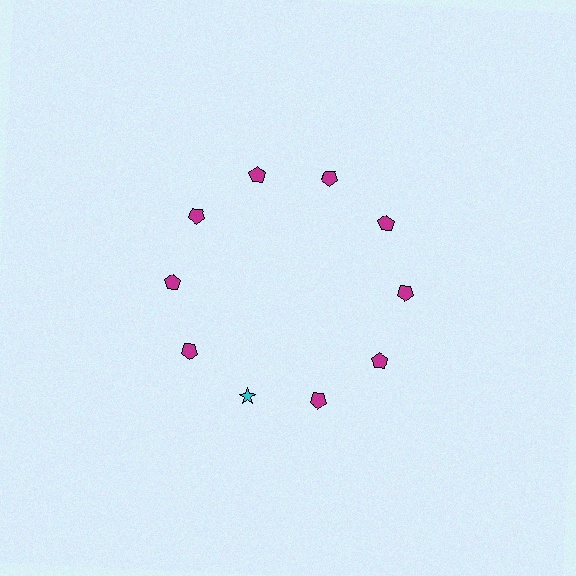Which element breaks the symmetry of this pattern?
The cyan star at roughly the 7 o'clock position breaks the symmetry. All other shapes are magenta pentagons.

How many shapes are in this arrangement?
There are 10 shapes arranged in a ring pattern.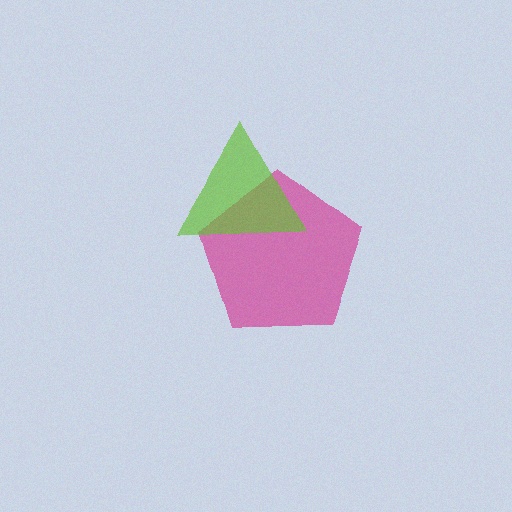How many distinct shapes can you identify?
There are 2 distinct shapes: a magenta pentagon, a lime triangle.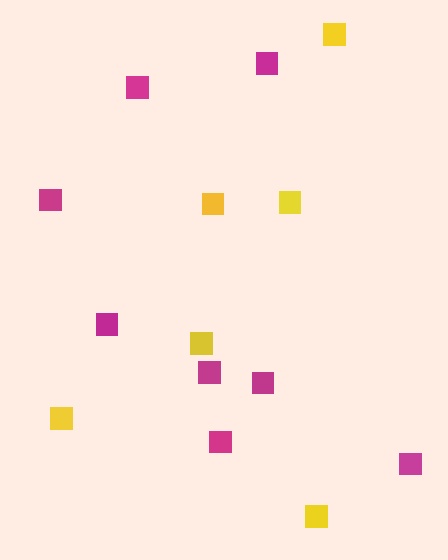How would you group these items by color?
There are 2 groups: one group of yellow squares (6) and one group of magenta squares (8).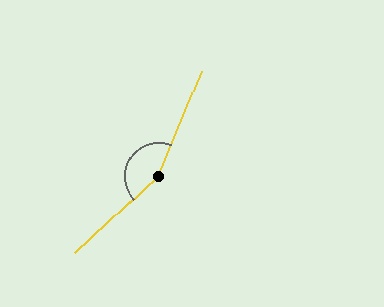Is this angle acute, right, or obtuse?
It is obtuse.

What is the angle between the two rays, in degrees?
Approximately 155 degrees.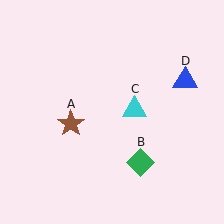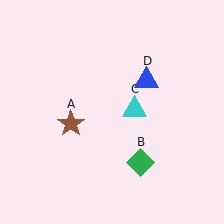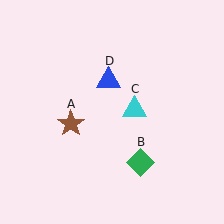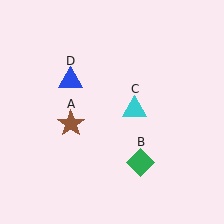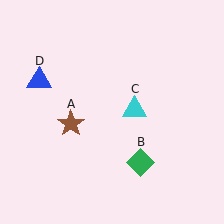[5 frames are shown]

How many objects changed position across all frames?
1 object changed position: blue triangle (object D).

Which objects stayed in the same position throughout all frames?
Brown star (object A) and green diamond (object B) and cyan triangle (object C) remained stationary.